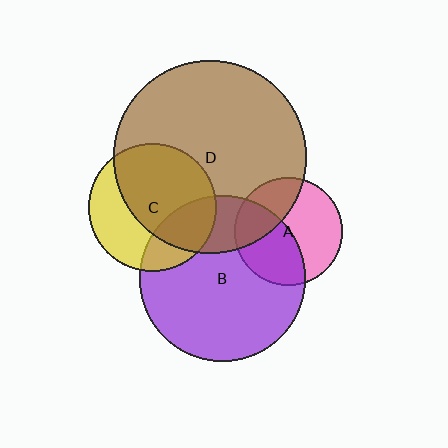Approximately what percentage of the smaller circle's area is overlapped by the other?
Approximately 45%.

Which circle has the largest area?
Circle D (brown).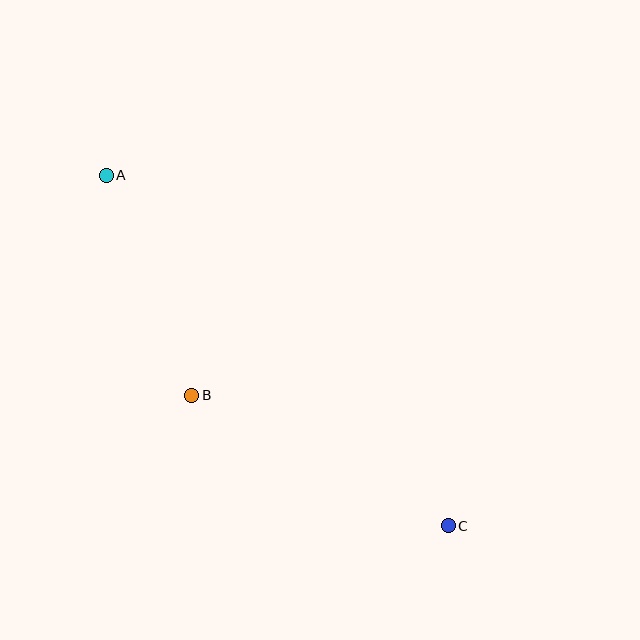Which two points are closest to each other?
Points A and B are closest to each other.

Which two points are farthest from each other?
Points A and C are farthest from each other.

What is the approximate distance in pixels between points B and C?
The distance between B and C is approximately 288 pixels.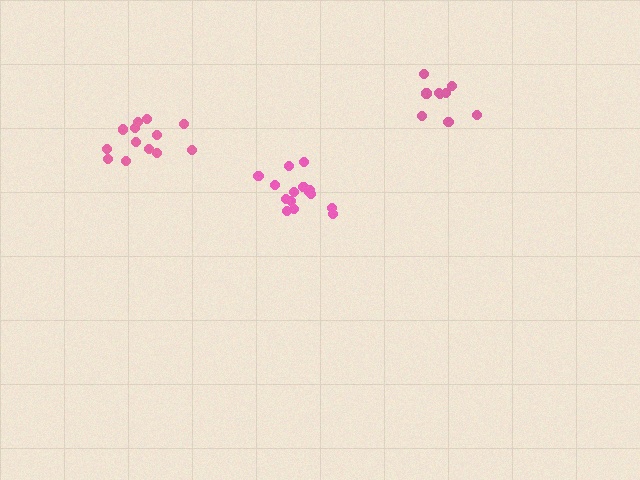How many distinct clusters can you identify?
There are 3 distinct clusters.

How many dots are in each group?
Group 1: 9 dots, Group 2: 15 dots, Group 3: 13 dots (37 total).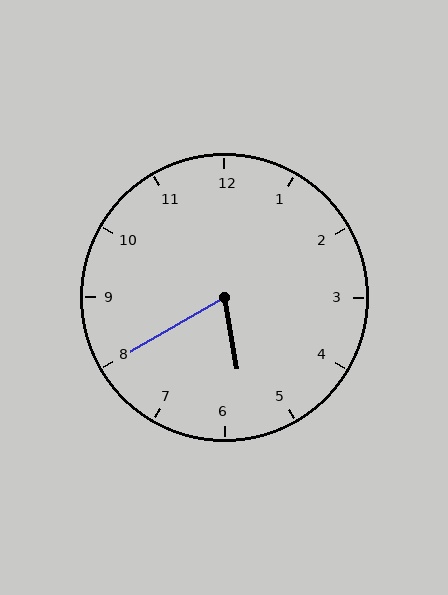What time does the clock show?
5:40.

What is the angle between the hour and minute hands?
Approximately 70 degrees.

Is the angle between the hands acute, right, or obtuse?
It is acute.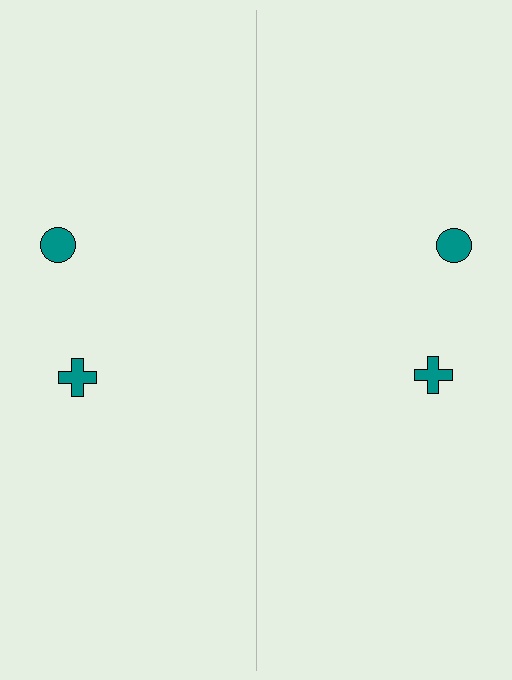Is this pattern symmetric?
Yes, this pattern has bilateral (reflection) symmetry.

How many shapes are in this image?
There are 4 shapes in this image.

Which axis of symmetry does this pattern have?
The pattern has a vertical axis of symmetry running through the center of the image.